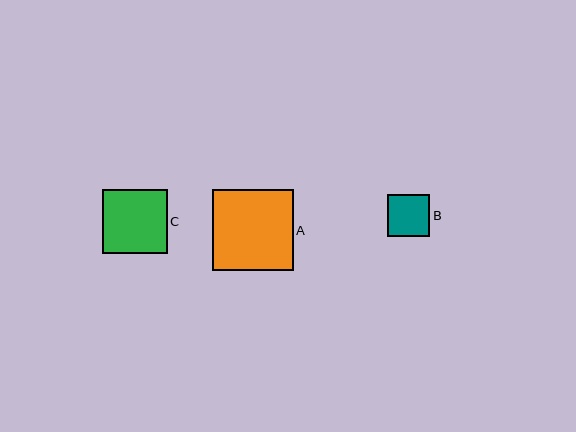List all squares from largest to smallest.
From largest to smallest: A, C, B.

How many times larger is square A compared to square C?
Square A is approximately 1.2 times the size of square C.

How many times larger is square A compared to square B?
Square A is approximately 1.9 times the size of square B.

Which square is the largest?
Square A is the largest with a size of approximately 81 pixels.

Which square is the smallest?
Square B is the smallest with a size of approximately 42 pixels.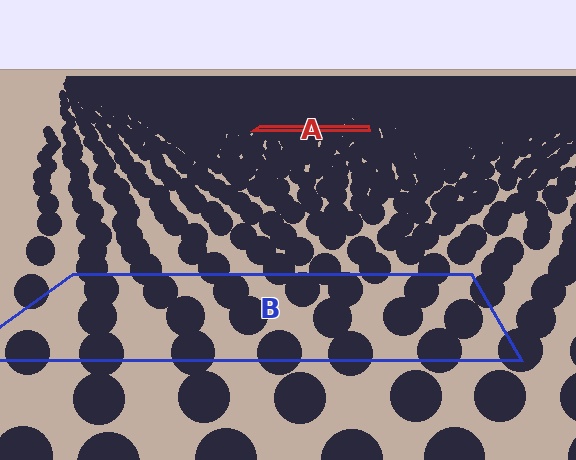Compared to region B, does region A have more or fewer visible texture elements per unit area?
Region A has more texture elements per unit area — they are packed more densely because it is farther away.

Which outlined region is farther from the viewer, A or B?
Region A is farther from the viewer — the texture elements inside it appear smaller and more densely packed.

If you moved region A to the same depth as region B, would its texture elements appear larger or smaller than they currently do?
They would appear larger. At a closer depth, the same texture elements are projected at a bigger on-screen size.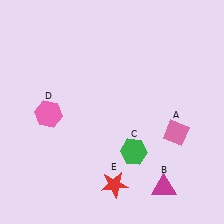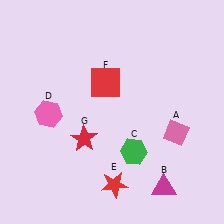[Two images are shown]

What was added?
A red square (F), a red star (G) were added in Image 2.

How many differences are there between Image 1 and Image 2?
There are 2 differences between the two images.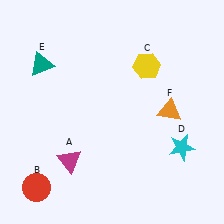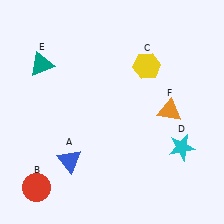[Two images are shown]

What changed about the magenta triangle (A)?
In Image 1, A is magenta. In Image 2, it changed to blue.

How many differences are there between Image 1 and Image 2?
There is 1 difference between the two images.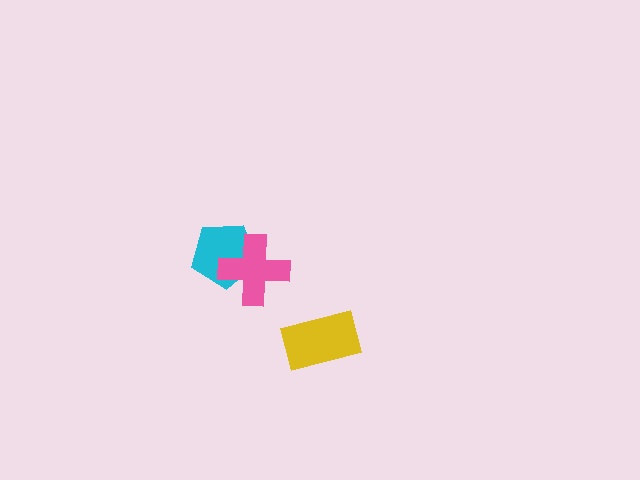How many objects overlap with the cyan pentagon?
1 object overlaps with the cyan pentagon.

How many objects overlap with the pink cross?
1 object overlaps with the pink cross.